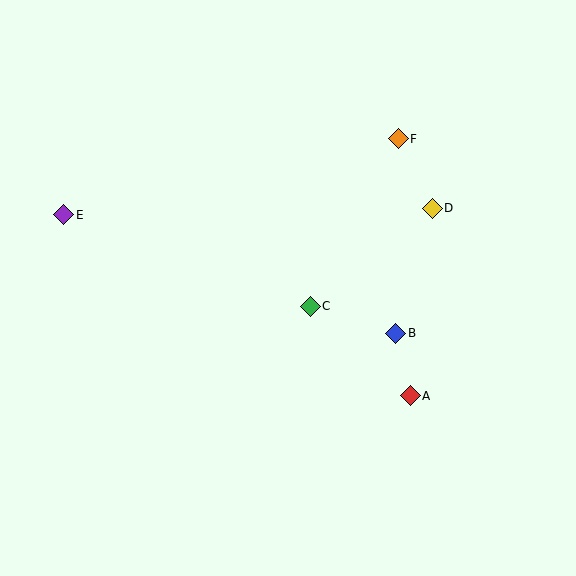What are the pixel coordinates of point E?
Point E is at (64, 215).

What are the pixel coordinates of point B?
Point B is at (396, 333).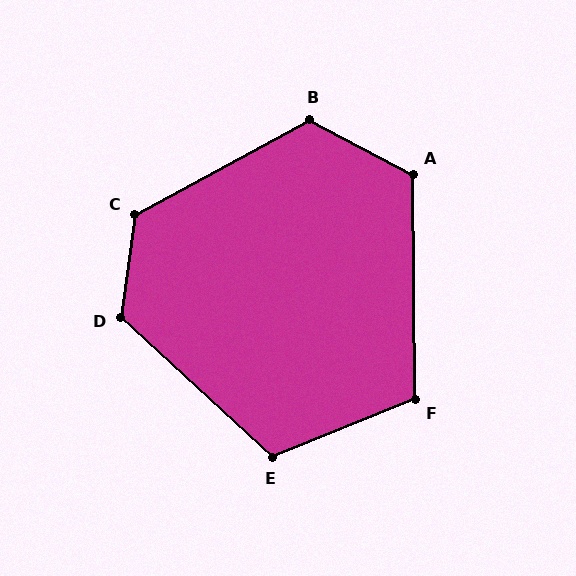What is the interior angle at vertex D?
Approximately 125 degrees (obtuse).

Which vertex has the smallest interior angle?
F, at approximately 111 degrees.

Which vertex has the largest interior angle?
C, at approximately 126 degrees.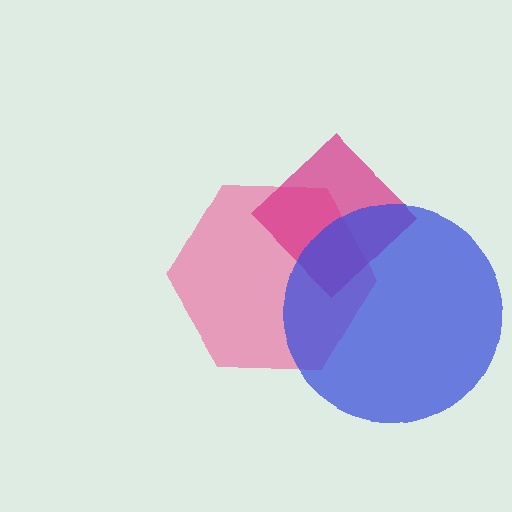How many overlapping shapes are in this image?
There are 3 overlapping shapes in the image.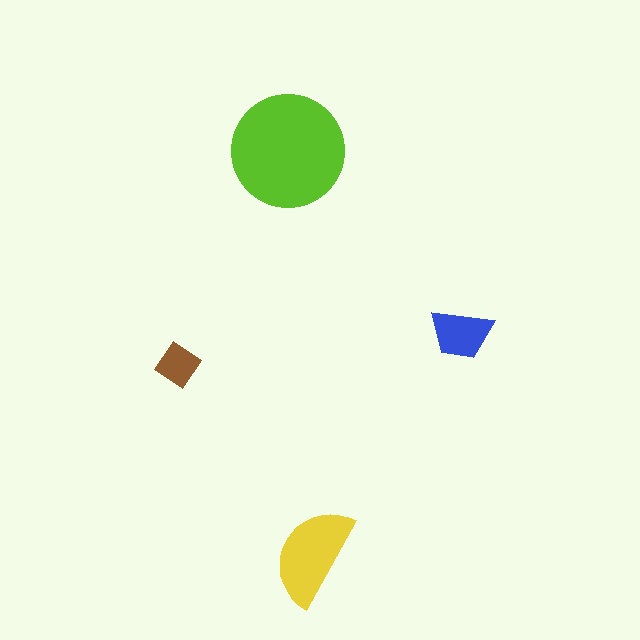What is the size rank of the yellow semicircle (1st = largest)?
2nd.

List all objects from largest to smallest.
The lime circle, the yellow semicircle, the blue trapezoid, the brown diamond.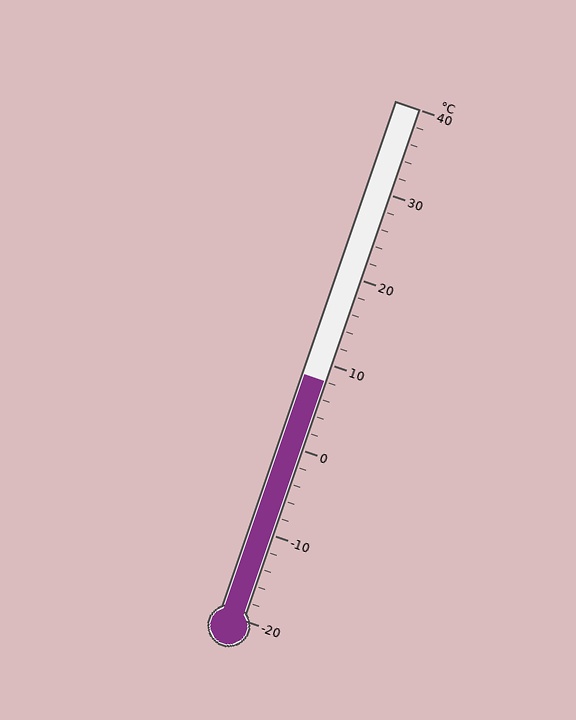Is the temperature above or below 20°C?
The temperature is below 20°C.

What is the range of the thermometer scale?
The thermometer scale ranges from -20°C to 40°C.